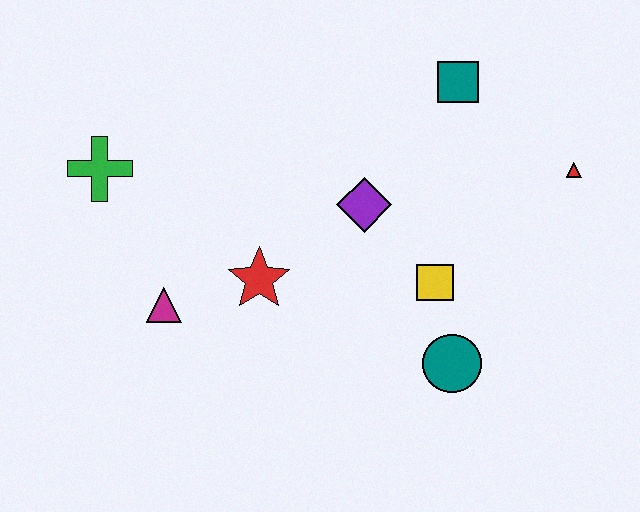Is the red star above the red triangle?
No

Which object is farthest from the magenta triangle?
The red triangle is farthest from the magenta triangle.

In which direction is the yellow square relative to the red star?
The yellow square is to the right of the red star.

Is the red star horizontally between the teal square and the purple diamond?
No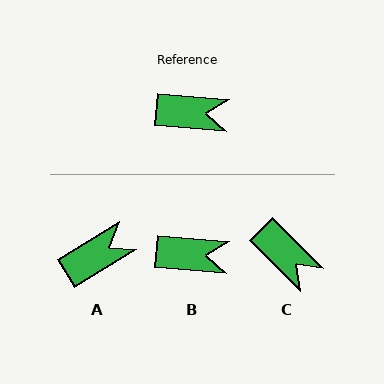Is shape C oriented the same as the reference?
No, it is off by about 40 degrees.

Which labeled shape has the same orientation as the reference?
B.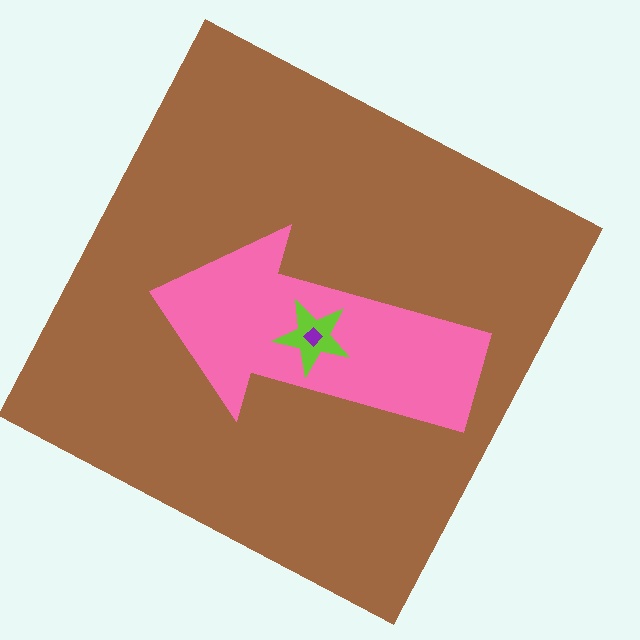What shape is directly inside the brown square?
The pink arrow.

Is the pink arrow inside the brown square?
Yes.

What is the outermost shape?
The brown square.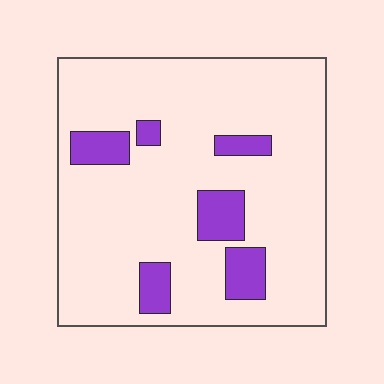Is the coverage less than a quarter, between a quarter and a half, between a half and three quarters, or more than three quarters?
Less than a quarter.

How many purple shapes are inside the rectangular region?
6.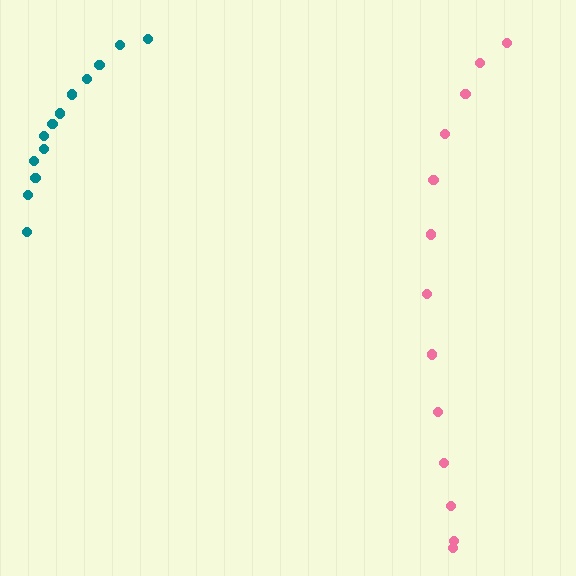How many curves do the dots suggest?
There are 2 distinct paths.